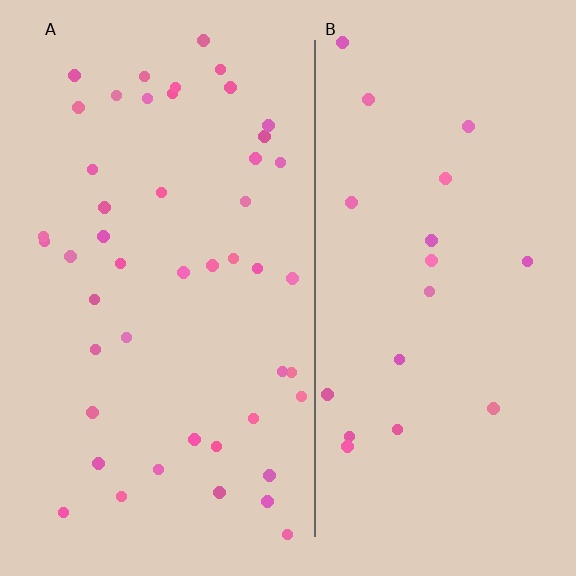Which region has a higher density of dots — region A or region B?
A (the left).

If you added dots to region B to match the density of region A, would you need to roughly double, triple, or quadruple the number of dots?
Approximately double.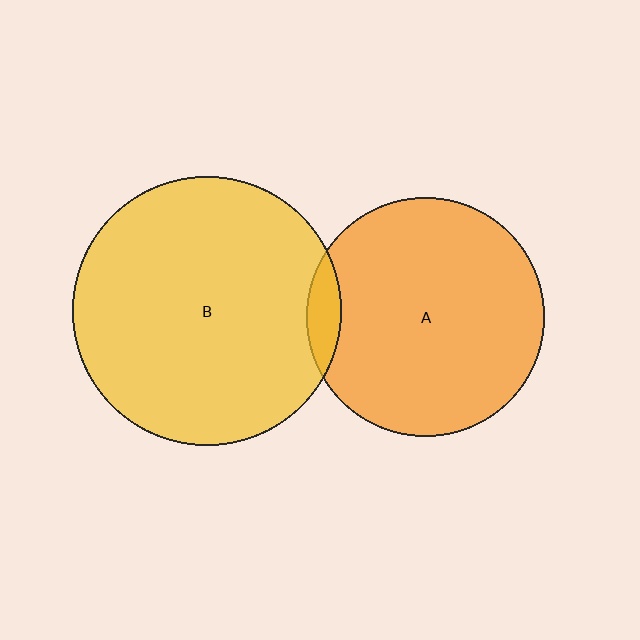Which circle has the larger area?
Circle B (yellow).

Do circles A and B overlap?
Yes.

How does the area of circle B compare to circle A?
Approximately 1.3 times.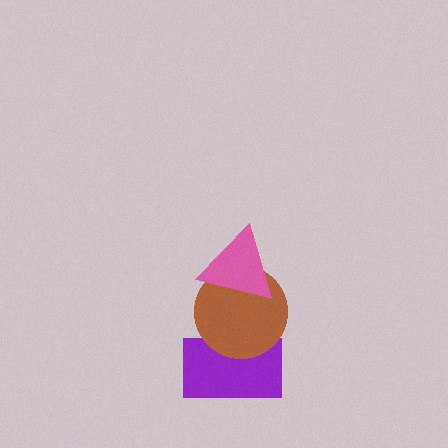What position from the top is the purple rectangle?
The purple rectangle is 3rd from the top.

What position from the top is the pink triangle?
The pink triangle is 1st from the top.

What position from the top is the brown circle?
The brown circle is 2nd from the top.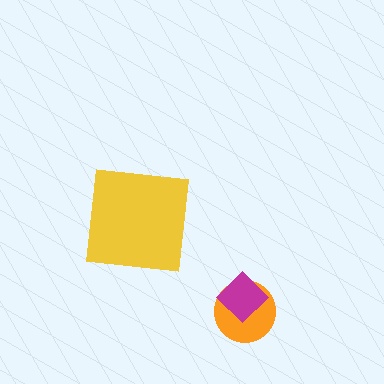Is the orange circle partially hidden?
Yes, it is partially covered by another shape.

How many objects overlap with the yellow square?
0 objects overlap with the yellow square.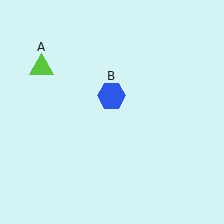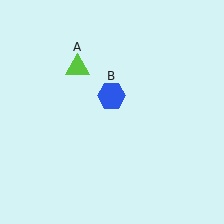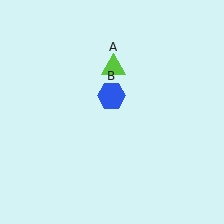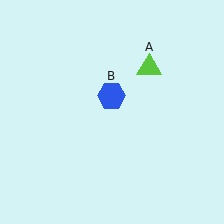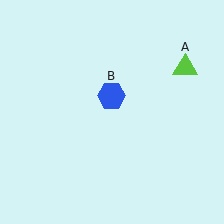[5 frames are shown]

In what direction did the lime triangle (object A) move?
The lime triangle (object A) moved right.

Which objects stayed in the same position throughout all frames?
Blue hexagon (object B) remained stationary.